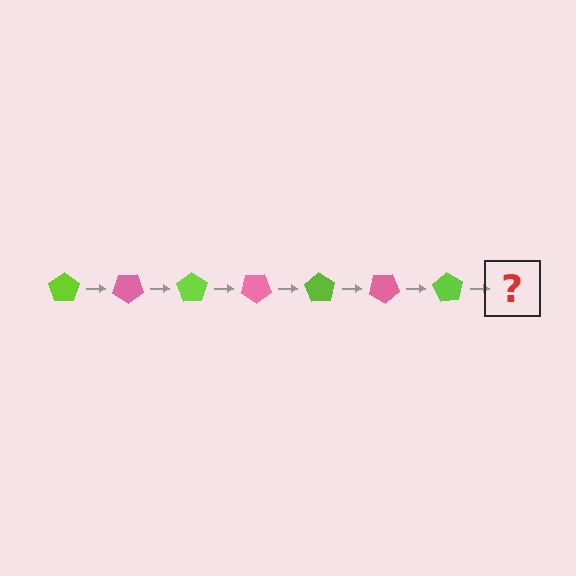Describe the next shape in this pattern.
It should be a pink pentagon, rotated 245 degrees from the start.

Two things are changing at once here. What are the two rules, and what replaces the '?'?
The two rules are that it rotates 35 degrees each step and the color cycles through lime and pink. The '?' should be a pink pentagon, rotated 245 degrees from the start.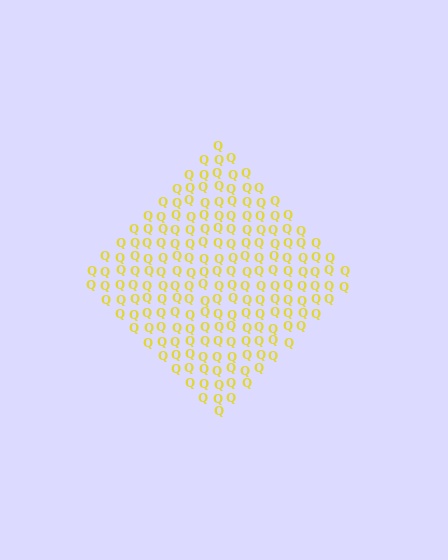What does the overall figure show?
The overall figure shows a diamond.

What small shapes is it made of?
It is made of small letter Q's.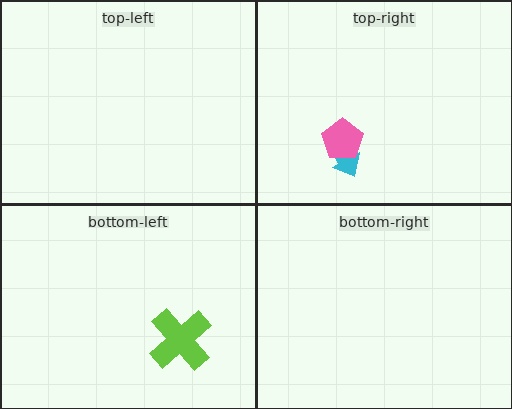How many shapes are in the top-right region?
2.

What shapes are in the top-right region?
The cyan arrow, the pink pentagon.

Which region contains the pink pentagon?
The top-right region.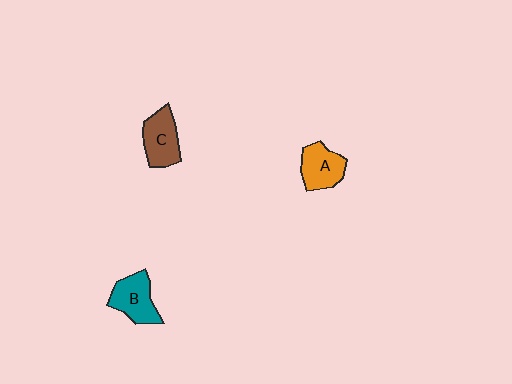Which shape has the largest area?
Shape B (teal).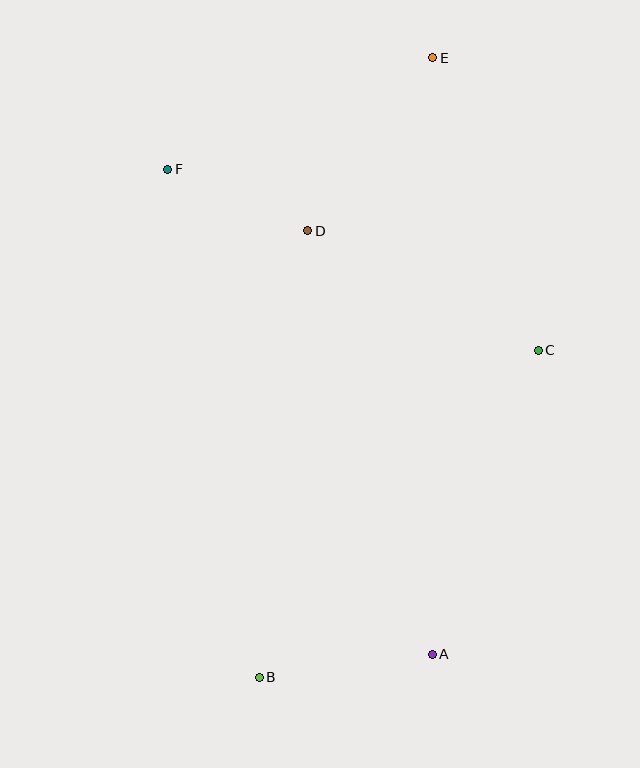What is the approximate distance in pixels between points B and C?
The distance between B and C is approximately 430 pixels.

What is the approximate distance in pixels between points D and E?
The distance between D and E is approximately 213 pixels.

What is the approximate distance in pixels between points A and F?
The distance between A and F is approximately 552 pixels.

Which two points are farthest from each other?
Points B and E are farthest from each other.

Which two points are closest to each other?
Points D and F are closest to each other.